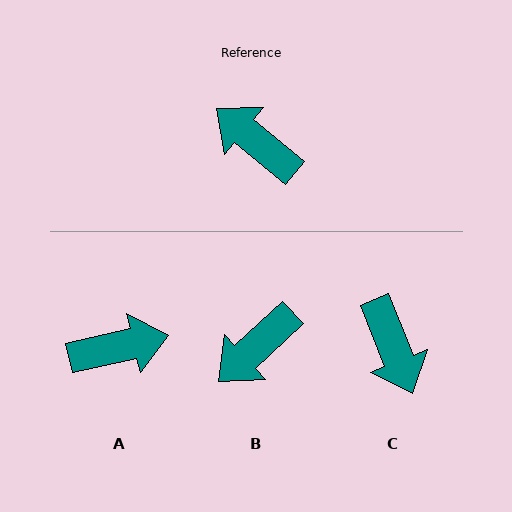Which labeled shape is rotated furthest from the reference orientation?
C, about 152 degrees away.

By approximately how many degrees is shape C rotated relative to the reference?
Approximately 152 degrees counter-clockwise.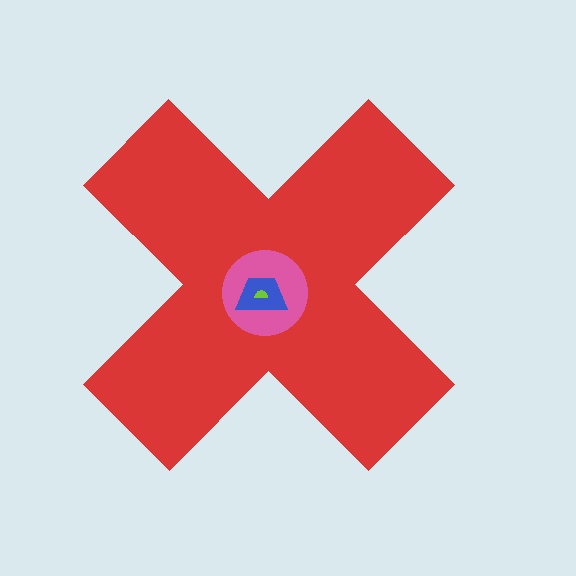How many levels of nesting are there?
4.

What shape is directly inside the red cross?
The pink circle.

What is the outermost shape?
The red cross.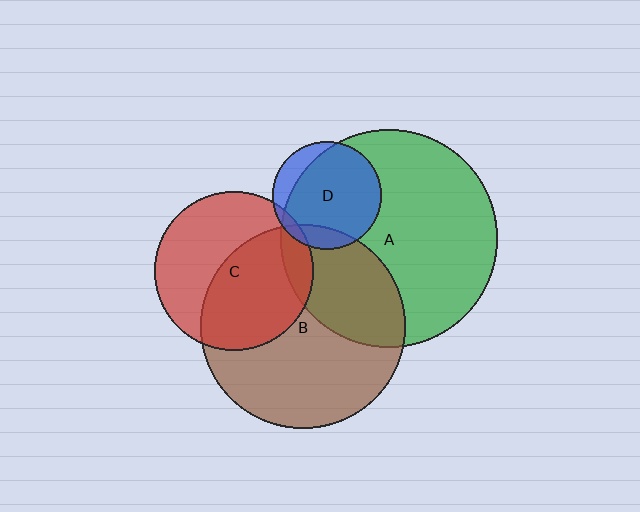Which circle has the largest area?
Circle A (green).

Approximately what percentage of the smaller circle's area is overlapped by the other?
Approximately 85%.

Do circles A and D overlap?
Yes.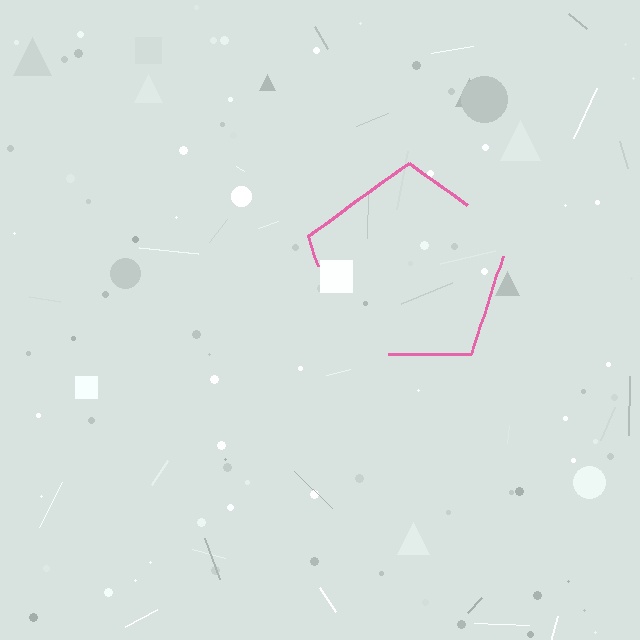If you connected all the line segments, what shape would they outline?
They would outline a pentagon.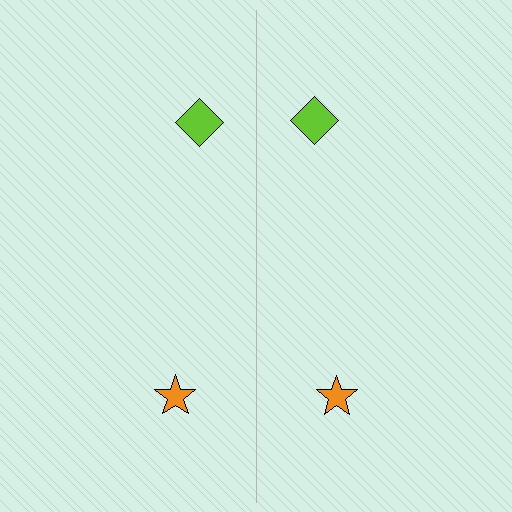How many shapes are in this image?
There are 4 shapes in this image.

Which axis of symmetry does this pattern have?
The pattern has a vertical axis of symmetry running through the center of the image.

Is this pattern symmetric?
Yes, this pattern has bilateral (reflection) symmetry.